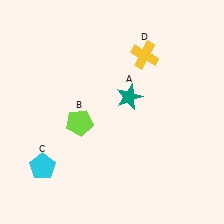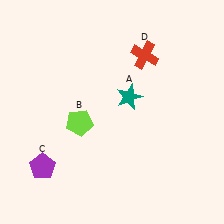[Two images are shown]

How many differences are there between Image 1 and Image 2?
There are 2 differences between the two images.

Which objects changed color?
C changed from cyan to purple. D changed from yellow to red.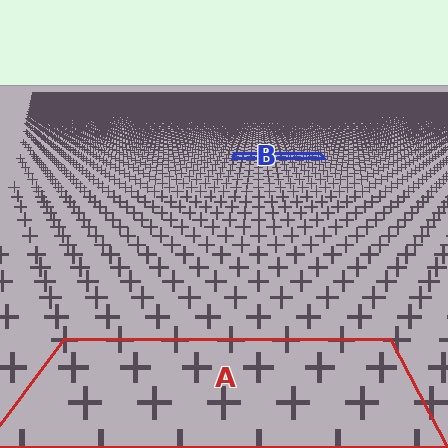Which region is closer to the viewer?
Region A is closer. The texture elements there are larger and more spread out.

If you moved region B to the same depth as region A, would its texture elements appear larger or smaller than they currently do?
They would appear larger. At a closer depth, the same texture elements are projected at a bigger on-screen size.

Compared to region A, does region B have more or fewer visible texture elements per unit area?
Region B has more texture elements per unit area — they are packed more densely because it is farther away.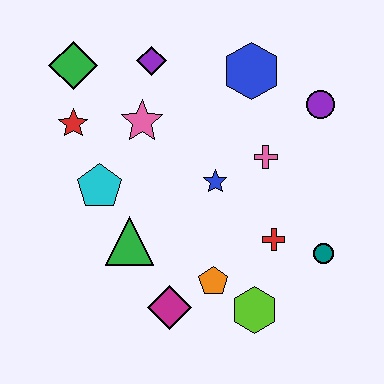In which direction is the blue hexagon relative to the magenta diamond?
The blue hexagon is above the magenta diamond.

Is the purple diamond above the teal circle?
Yes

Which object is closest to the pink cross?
The blue star is closest to the pink cross.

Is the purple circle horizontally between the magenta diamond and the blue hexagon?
No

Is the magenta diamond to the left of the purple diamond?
No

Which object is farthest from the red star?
The teal circle is farthest from the red star.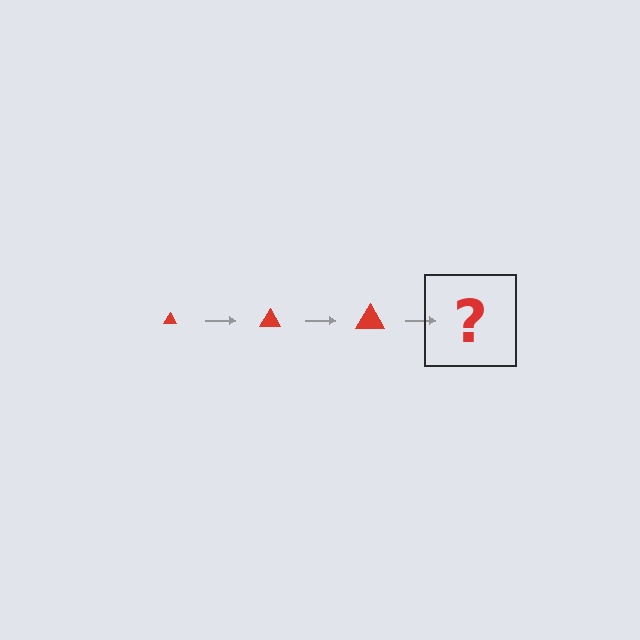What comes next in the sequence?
The next element should be a red triangle, larger than the previous one.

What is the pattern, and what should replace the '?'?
The pattern is that the triangle gets progressively larger each step. The '?' should be a red triangle, larger than the previous one.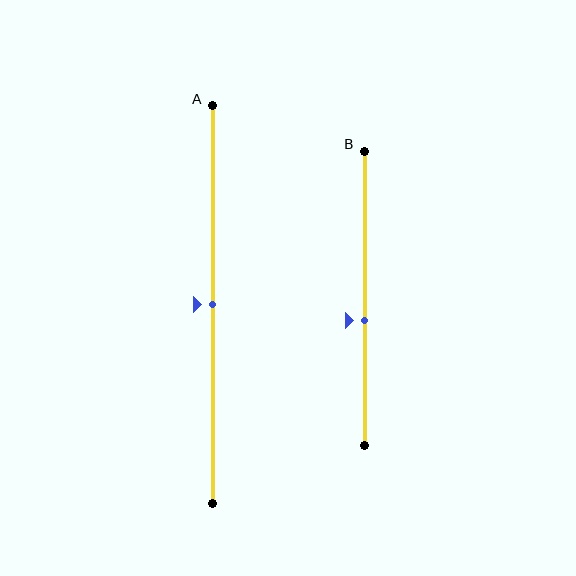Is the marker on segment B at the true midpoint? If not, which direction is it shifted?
No, the marker on segment B is shifted downward by about 8% of the segment length.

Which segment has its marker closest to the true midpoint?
Segment A has its marker closest to the true midpoint.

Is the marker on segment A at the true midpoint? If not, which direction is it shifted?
Yes, the marker on segment A is at the true midpoint.